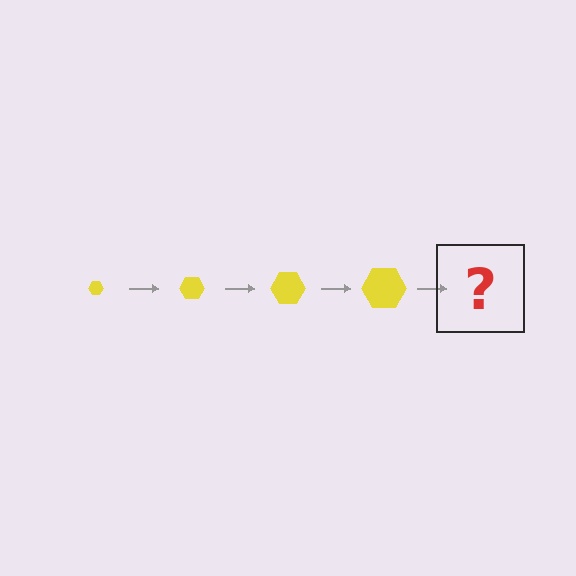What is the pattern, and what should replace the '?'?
The pattern is that the hexagon gets progressively larger each step. The '?' should be a yellow hexagon, larger than the previous one.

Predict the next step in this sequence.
The next step is a yellow hexagon, larger than the previous one.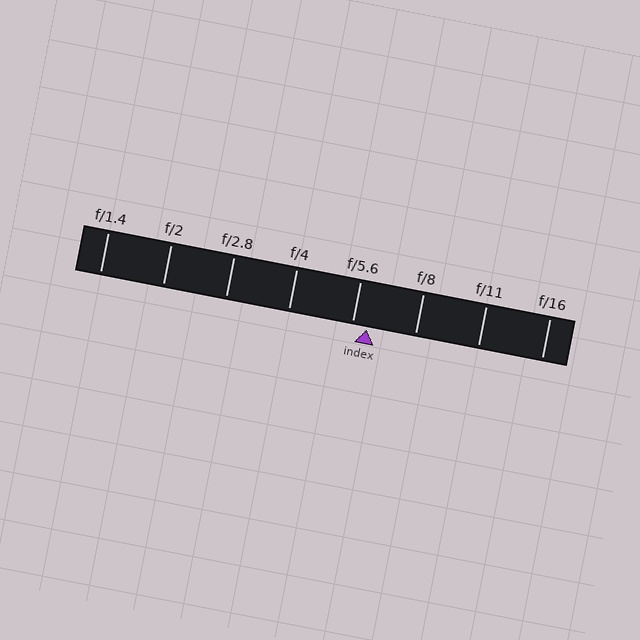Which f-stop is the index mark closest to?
The index mark is closest to f/5.6.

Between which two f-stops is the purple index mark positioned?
The index mark is between f/5.6 and f/8.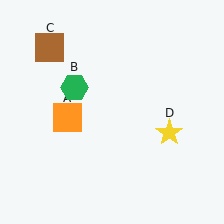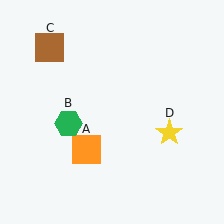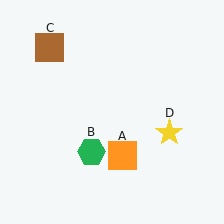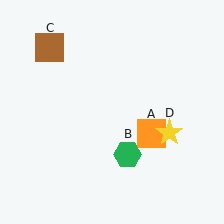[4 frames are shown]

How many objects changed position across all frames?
2 objects changed position: orange square (object A), green hexagon (object B).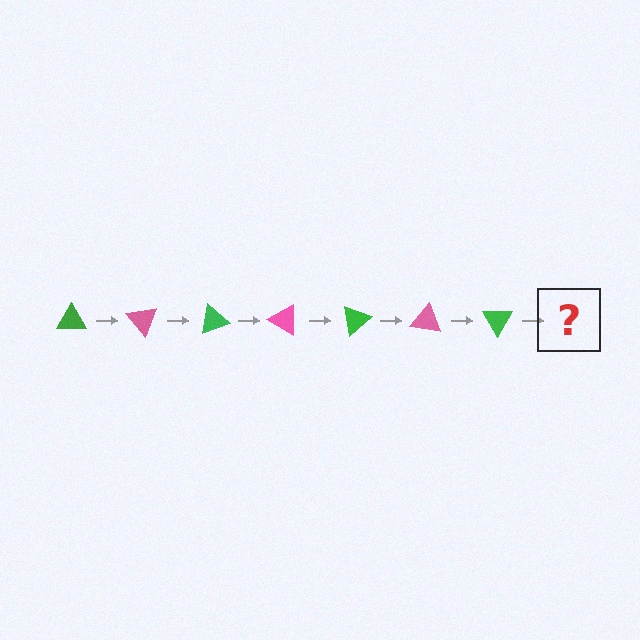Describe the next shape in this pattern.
It should be a pink triangle, rotated 350 degrees from the start.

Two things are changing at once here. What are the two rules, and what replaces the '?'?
The two rules are that it rotates 50 degrees each step and the color cycles through green and pink. The '?' should be a pink triangle, rotated 350 degrees from the start.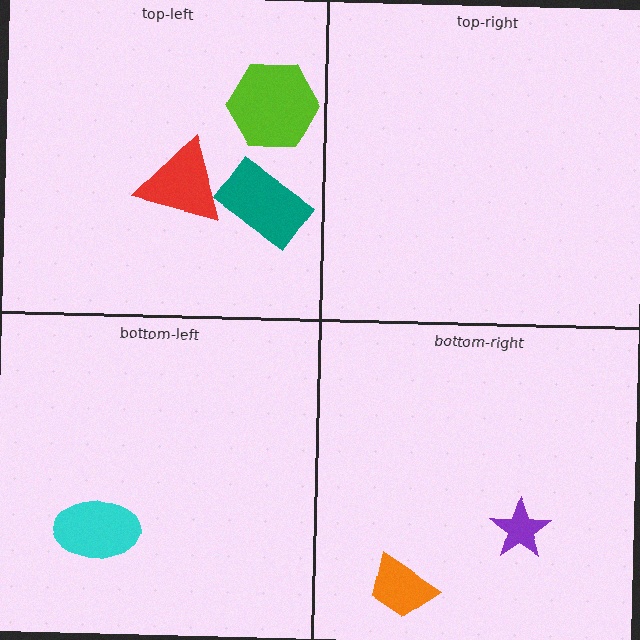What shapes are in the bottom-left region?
The cyan ellipse.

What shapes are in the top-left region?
The teal rectangle, the lime hexagon, the red triangle.